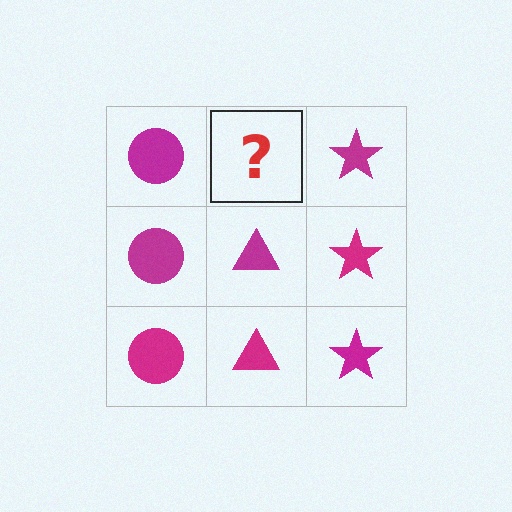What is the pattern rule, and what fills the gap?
The rule is that each column has a consistent shape. The gap should be filled with a magenta triangle.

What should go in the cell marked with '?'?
The missing cell should contain a magenta triangle.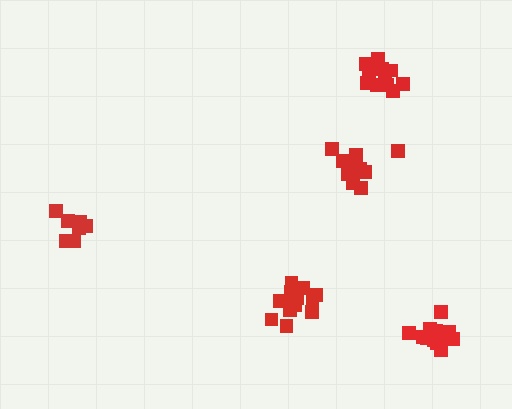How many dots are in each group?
Group 1: 15 dots, Group 2: 9 dots, Group 3: 14 dots, Group 4: 13 dots, Group 5: 13 dots (64 total).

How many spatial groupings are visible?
There are 5 spatial groupings.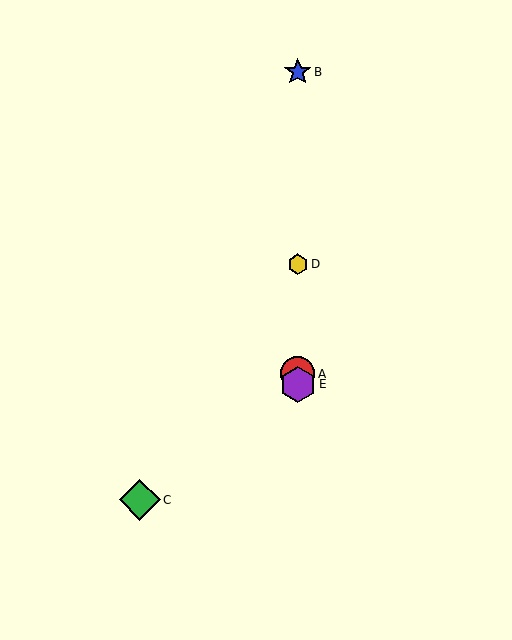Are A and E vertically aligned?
Yes, both are at x≈298.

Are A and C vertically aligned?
No, A is at x≈298 and C is at x≈140.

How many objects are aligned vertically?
4 objects (A, B, D, E) are aligned vertically.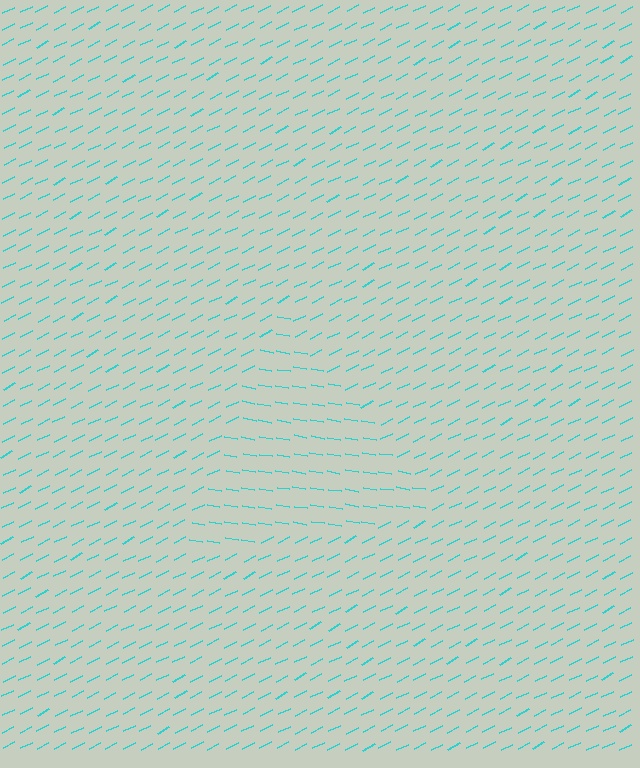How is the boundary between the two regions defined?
The boundary is defined purely by a change in line orientation (approximately 36 degrees difference). All lines are the same color and thickness.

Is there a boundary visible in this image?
Yes, there is a texture boundary formed by a change in line orientation.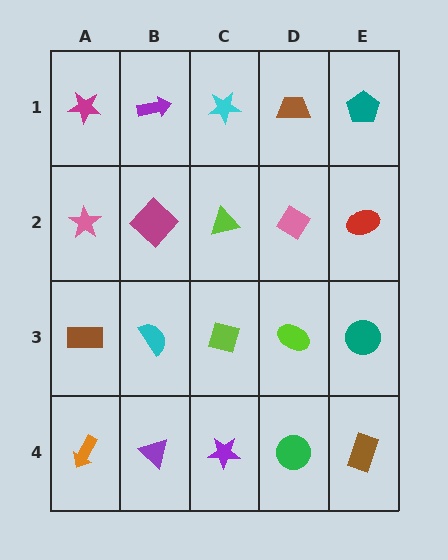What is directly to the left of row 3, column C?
A cyan semicircle.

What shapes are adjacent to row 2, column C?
A cyan star (row 1, column C), a lime square (row 3, column C), a magenta diamond (row 2, column B), a pink diamond (row 2, column D).